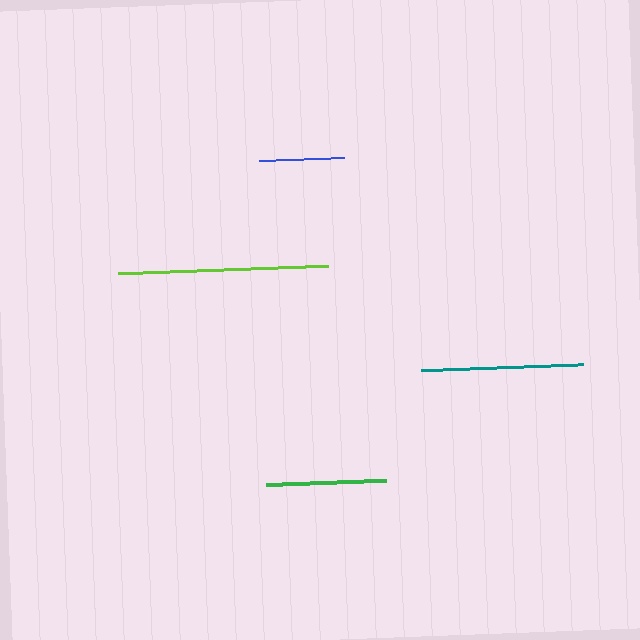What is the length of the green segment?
The green segment is approximately 120 pixels long.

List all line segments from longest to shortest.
From longest to shortest: lime, teal, green, blue.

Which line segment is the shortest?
The blue line is the shortest at approximately 85 pixels.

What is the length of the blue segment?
The blue segment is approximately 85 pixels long.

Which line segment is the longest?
The lime line is the longest at approximately 209 pixels.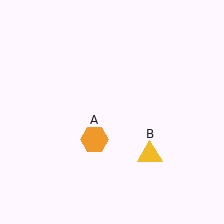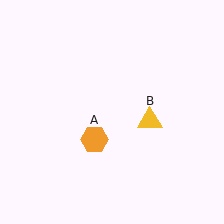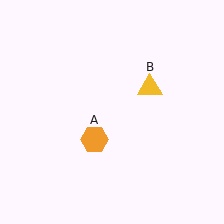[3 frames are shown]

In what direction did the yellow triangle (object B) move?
The yellow triangle (object B) moved up.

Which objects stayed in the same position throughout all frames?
Orange hexagon (object A) remained stationary.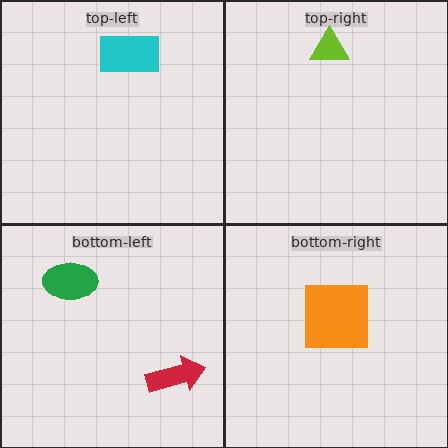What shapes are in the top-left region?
The cyan rectangle.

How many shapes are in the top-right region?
1.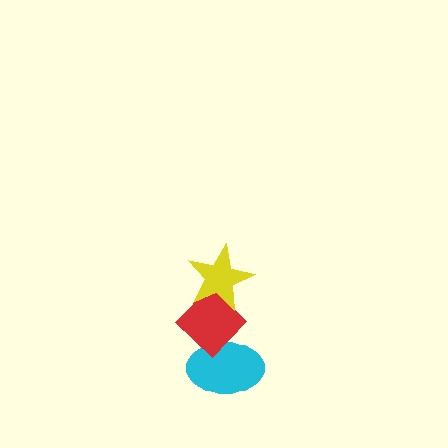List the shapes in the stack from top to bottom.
From top to bottom: the yellow star, the red diamond, the cyan ellipse.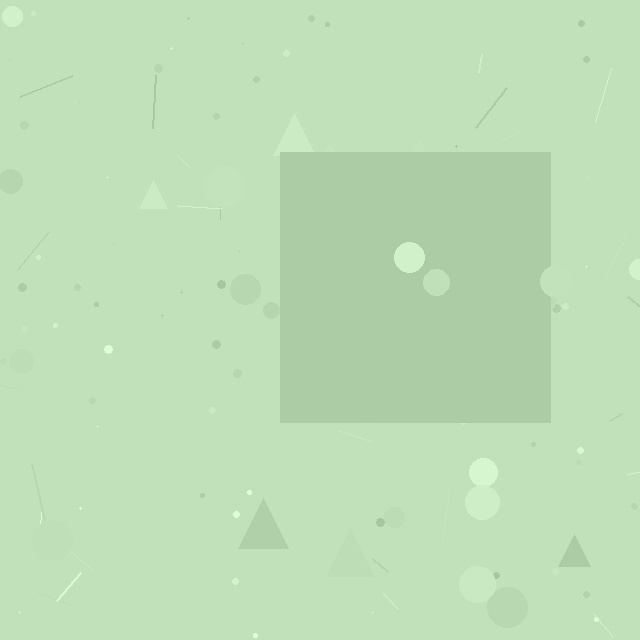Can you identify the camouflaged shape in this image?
The camouflaged shape is a square.